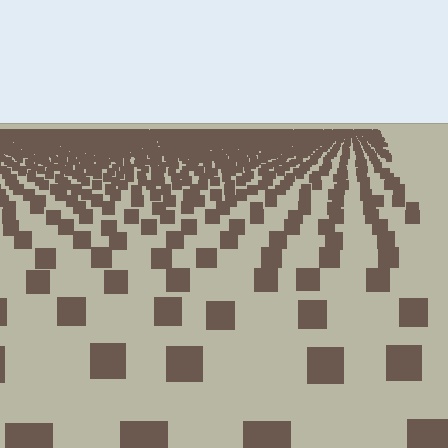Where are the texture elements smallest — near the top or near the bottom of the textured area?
Near the top.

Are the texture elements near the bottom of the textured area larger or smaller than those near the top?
Larger. Near the bottom, elements are closer to the viewer and appear at a bigger on-screen size.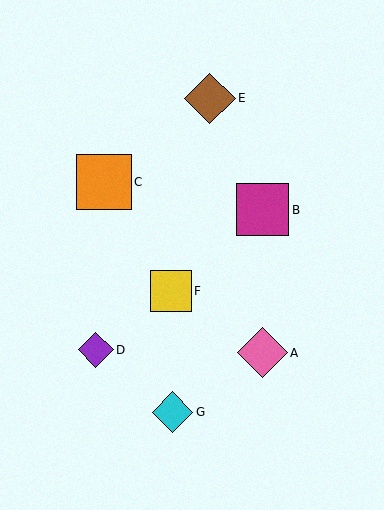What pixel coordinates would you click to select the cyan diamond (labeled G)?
Click at (173, 412) to select the cyan diamond G.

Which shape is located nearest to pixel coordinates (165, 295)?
The yellow square (labeled F) at (171, 291) is nearest to that location.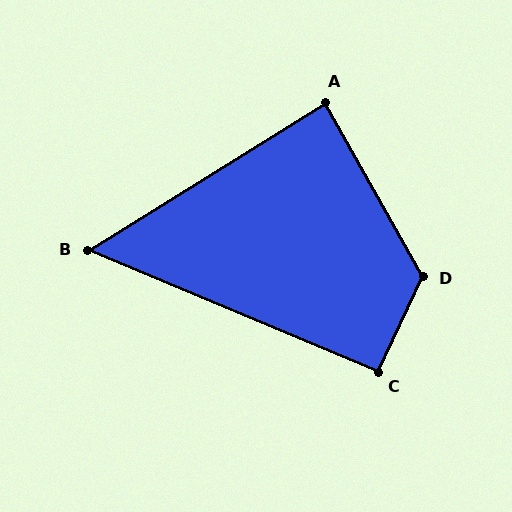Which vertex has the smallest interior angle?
B, at approximately 55 degrees.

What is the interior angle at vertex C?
Approximately 93 degrees (approximately right).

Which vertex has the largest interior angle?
D, at approximately 125 degrees.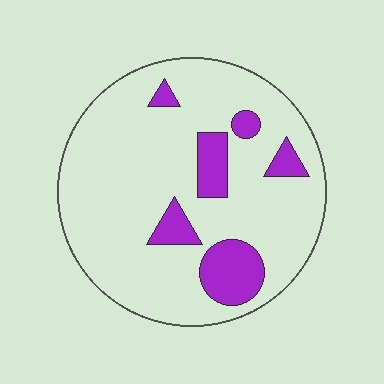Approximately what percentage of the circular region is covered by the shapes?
Approximately 15%.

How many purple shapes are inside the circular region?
6.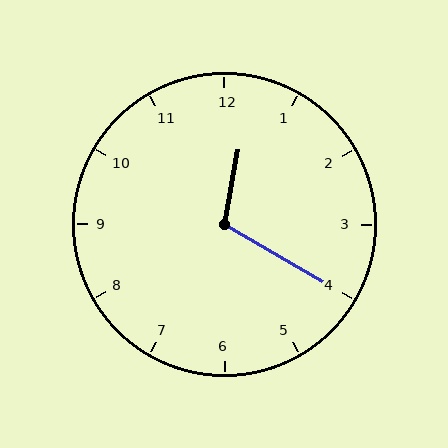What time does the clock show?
12:20.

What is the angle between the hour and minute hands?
Approximately 110 degrees.